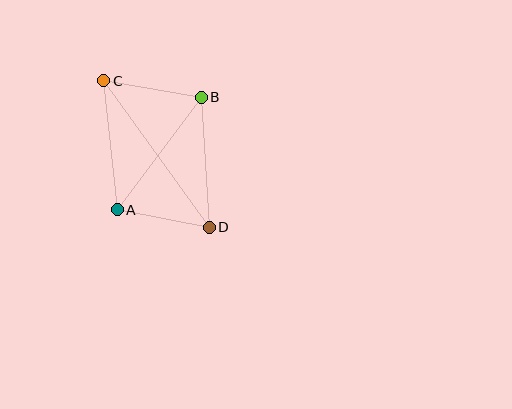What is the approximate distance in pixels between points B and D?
The distance between B and D is approximately 130 pixels.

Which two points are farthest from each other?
Points C and D are farthest from each other.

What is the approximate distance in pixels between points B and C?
The distance between B and C is approximately 99 pixels.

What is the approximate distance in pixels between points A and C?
The distance between A and C is approximately 130 pixels.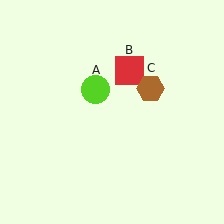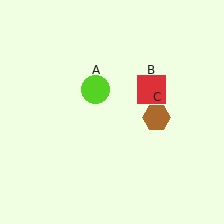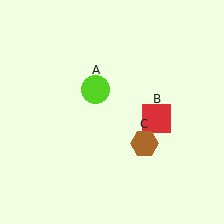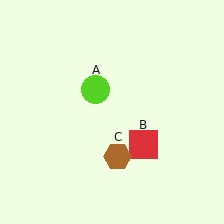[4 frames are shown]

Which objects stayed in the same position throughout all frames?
Lime circle (object A) remained stationary.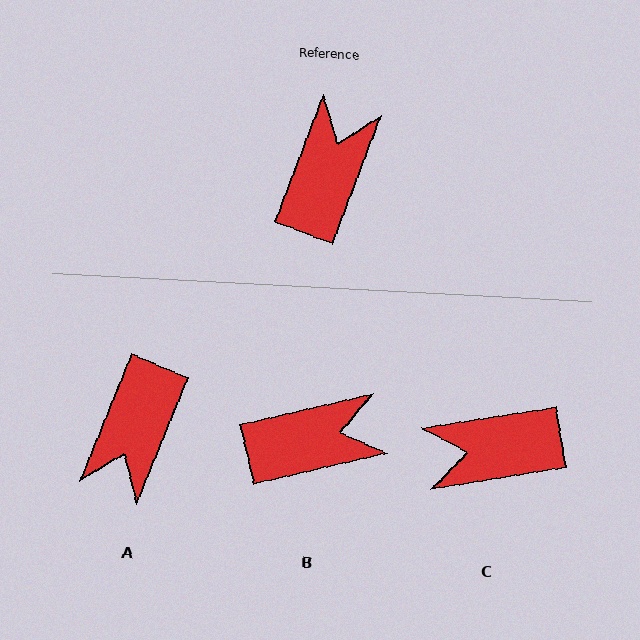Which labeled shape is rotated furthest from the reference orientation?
A, about 178 degrees away.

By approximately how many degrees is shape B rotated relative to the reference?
Approximately 56 degrees clockwise.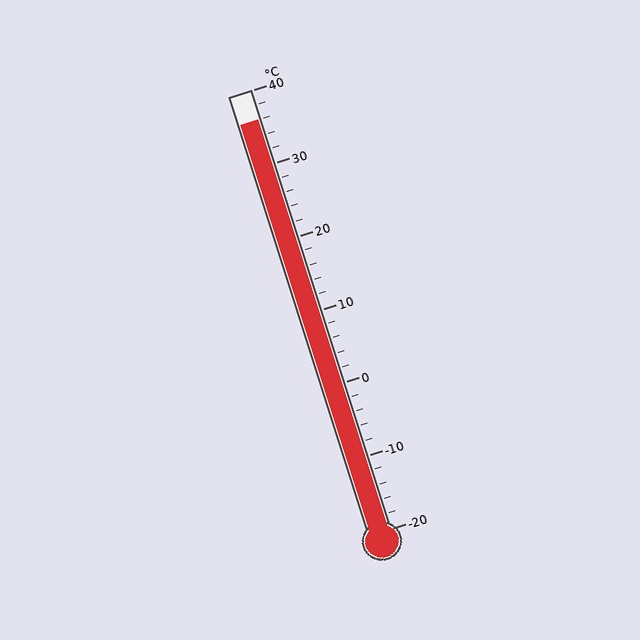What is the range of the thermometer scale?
The thermometer scale ranges from -20°C to 40°C.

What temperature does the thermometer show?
The thermometer shows approximately 36°C.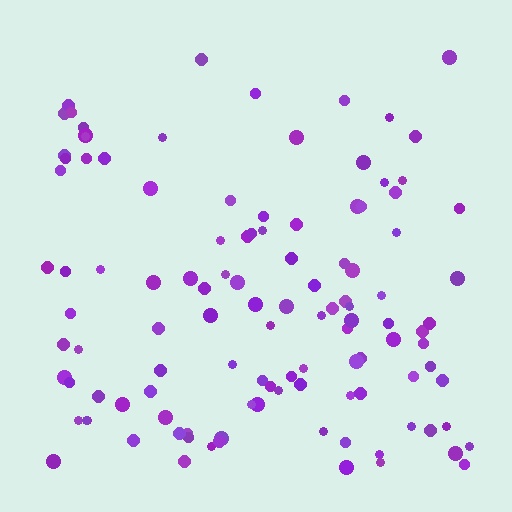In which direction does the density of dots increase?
From top to bottom, with the bottom side densest.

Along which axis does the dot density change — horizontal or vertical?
Vertical.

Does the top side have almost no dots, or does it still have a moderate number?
Still a moderate number, just noticeably fewer than the bottom.